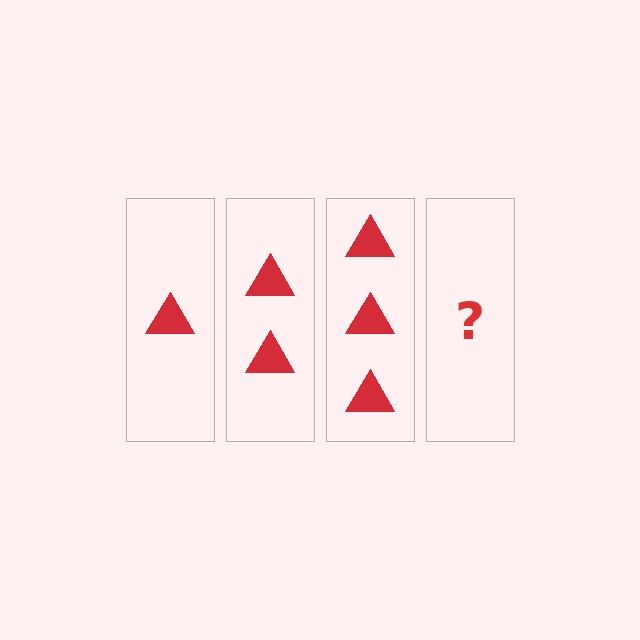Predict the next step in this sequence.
The next step is 4 triangles.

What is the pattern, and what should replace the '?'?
The pattern is that each step adds one more triangle. The '?' should be 4 triangles.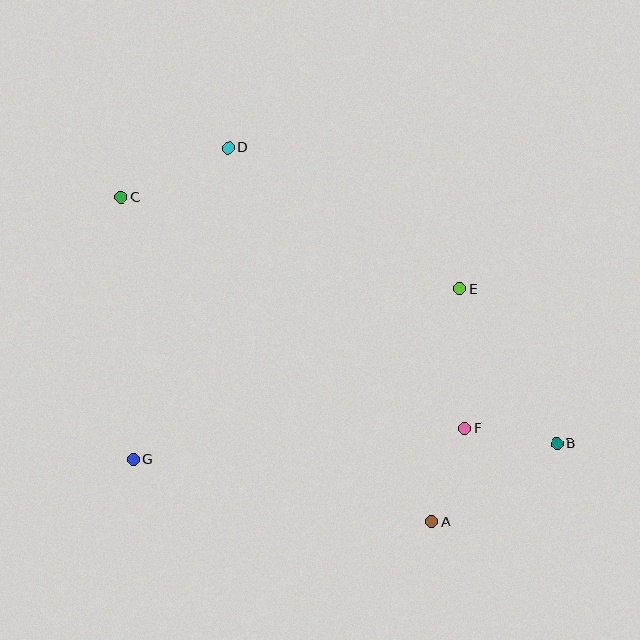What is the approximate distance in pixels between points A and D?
The distance between A and D is approximately 426 pixels.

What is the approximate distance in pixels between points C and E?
The distance between C and E is approximately 351 pixels.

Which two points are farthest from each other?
Points B and C are farthest from each other.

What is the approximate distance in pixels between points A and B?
The distance between A and B is approximately 148 pixels.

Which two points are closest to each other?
Points B and F are closest to each other.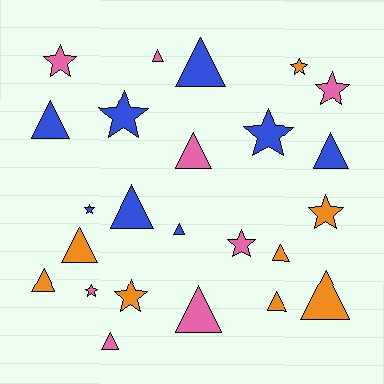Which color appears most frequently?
Orange, with 8 objects.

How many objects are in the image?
There are 24 objects.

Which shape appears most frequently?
Triangle, with 14 objects.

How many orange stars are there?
There are 3 orange stars.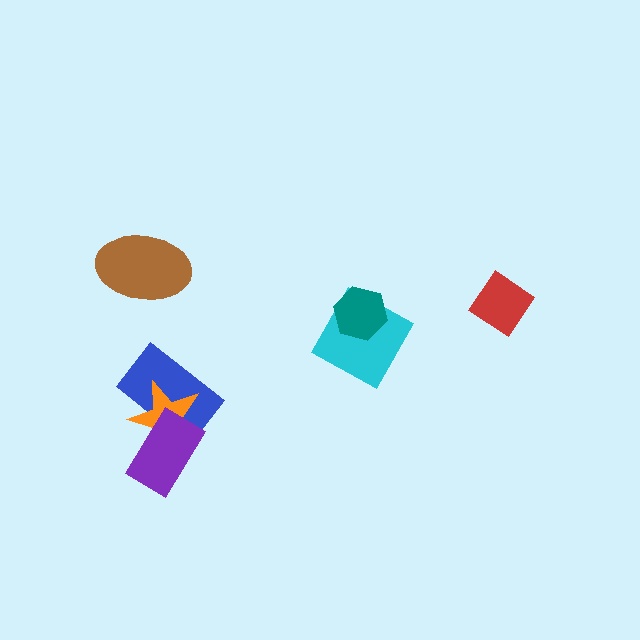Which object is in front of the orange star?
The purple rectangle is in front of the orange star.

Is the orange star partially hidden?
Yes, it is partially covered by another shape.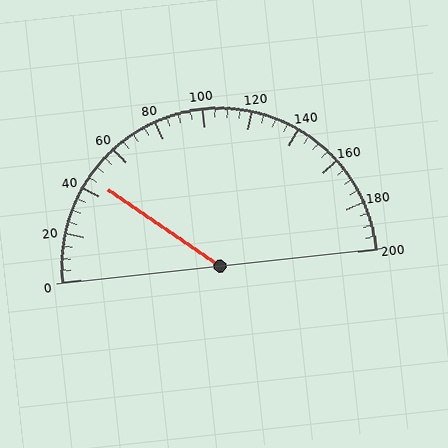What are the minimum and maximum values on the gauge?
The gauge ranges from 0 to 200.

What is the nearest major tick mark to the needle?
The nearest major tick mark is 40.